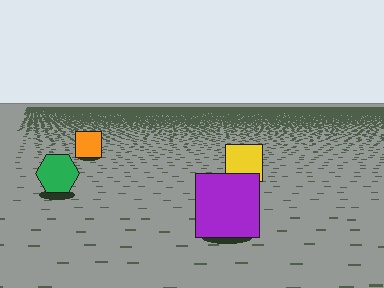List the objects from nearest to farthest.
From nearest to farthest: the purple square, the green hexagon, the yellow square, the orange square.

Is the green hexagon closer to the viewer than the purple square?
No. The purple square is closer — you can tell from the texture gradient: the ground texture is coarser near it.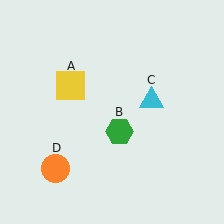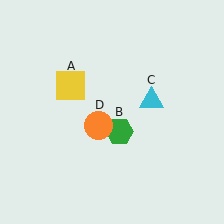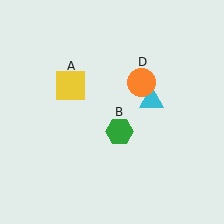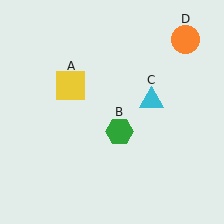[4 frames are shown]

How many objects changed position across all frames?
1 object changed position: orange circle (object D).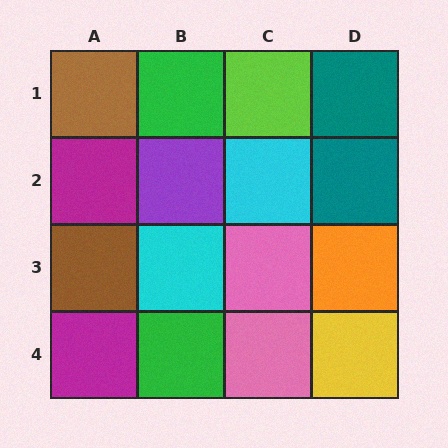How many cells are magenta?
2 cells are magenta.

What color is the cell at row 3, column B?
Cyan.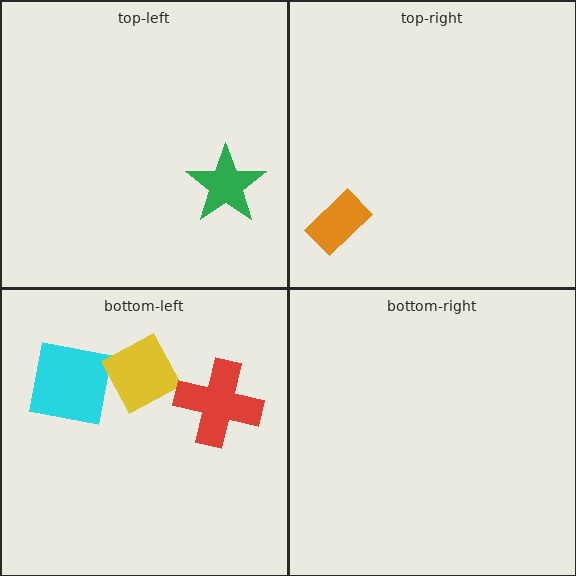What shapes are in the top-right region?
The orange rectangle.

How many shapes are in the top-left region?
1.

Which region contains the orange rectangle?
The top-right region.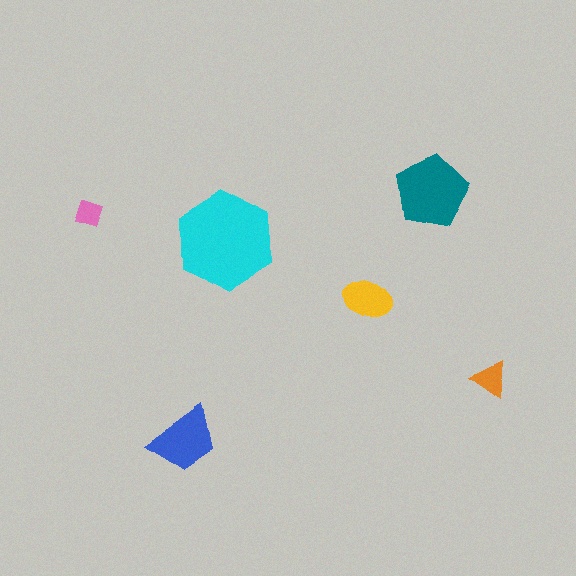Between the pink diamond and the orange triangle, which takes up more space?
The orange triangle.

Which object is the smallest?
The pink diamond.